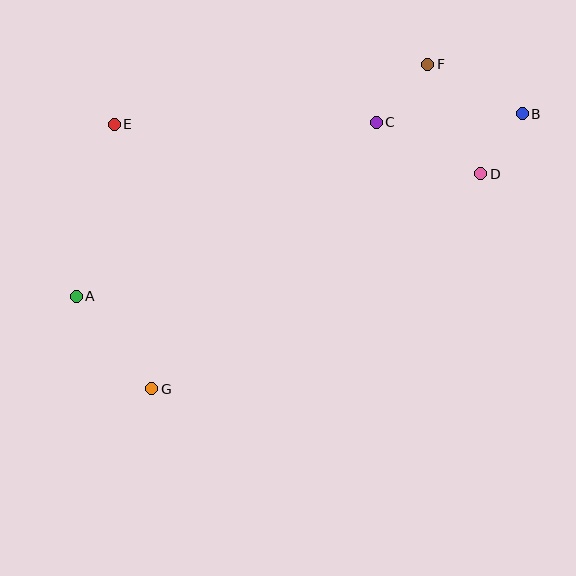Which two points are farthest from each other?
Points A and B are farthest from each other.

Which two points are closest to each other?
Points B and D are closest to each other.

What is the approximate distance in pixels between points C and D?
The distance between C and D is approximately 117 pixels.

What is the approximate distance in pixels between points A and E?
The distance between A and E is approximately 176 pixels.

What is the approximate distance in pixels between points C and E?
The distance between C and E is approximately 262 pixels.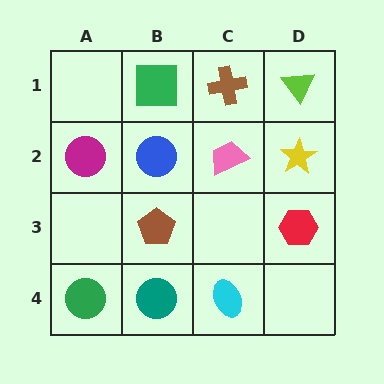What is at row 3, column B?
A brown pentagon.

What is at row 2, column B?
A blue circle.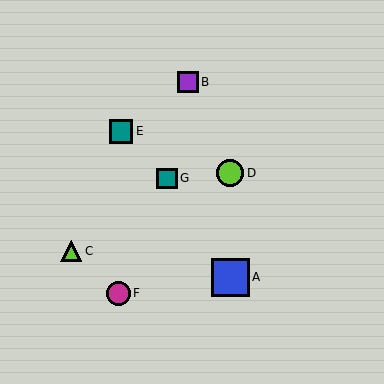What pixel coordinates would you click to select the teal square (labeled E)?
Click at (121, 131) to select the teal square E.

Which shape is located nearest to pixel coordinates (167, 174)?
The teal square (labeled G) at (167, 178) is nearest to that location.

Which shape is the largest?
The blue square (labeled A) is the largest.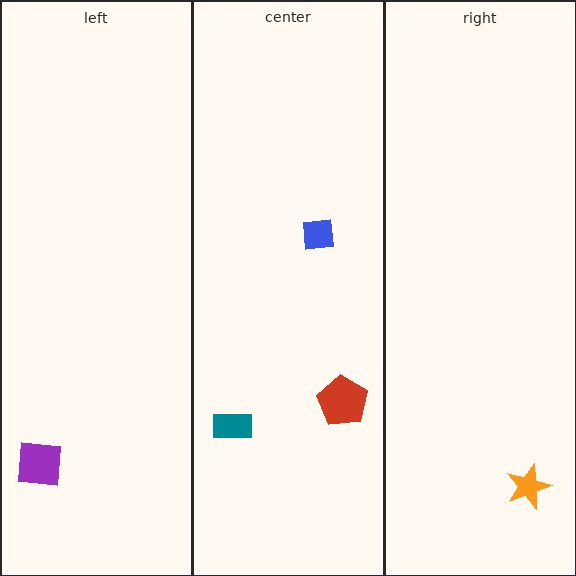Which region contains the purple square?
The left region.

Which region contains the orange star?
The right region.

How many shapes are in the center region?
3.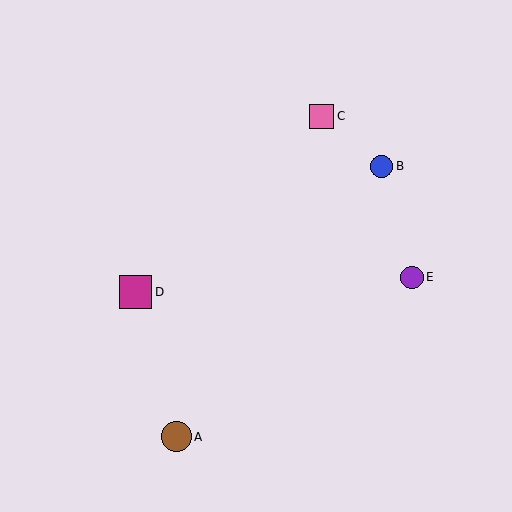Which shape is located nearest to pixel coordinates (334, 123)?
The pink square (labeled C) at (322, 116) is nearest to that location.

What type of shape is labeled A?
Shape A is a brown circle.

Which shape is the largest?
The magenta square (labeled D) is the largest.